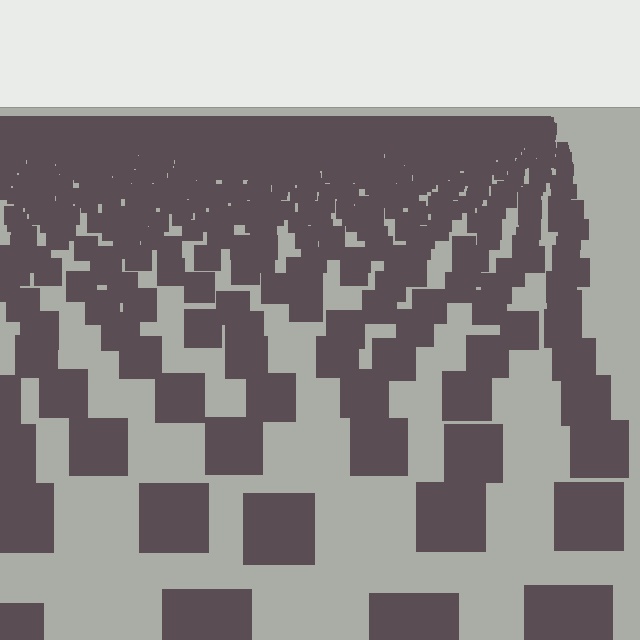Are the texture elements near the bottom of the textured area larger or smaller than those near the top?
Larger. Near the bottom, elements are closer to the viewer and appear at a bigger on-screen size.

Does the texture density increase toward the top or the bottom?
Density increases toward the top.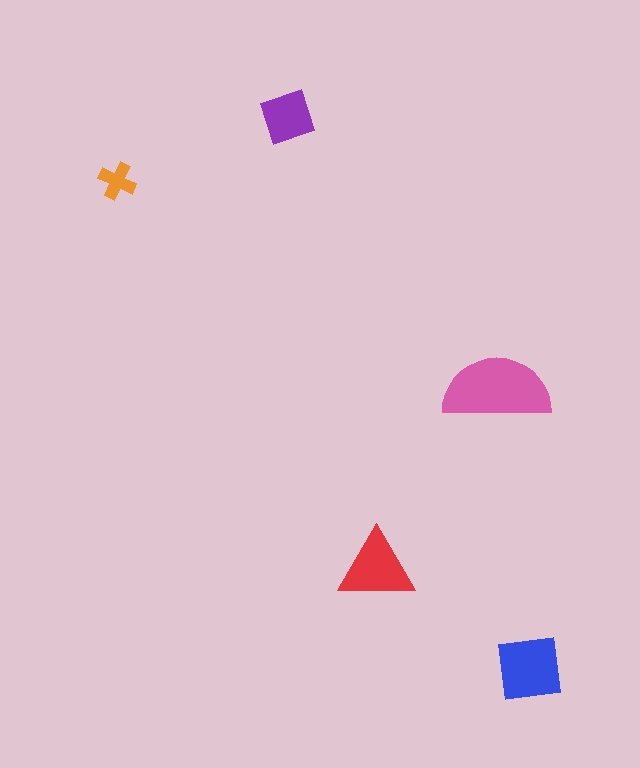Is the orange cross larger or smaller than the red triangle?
Smaller.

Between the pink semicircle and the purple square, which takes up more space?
The pink semicircle.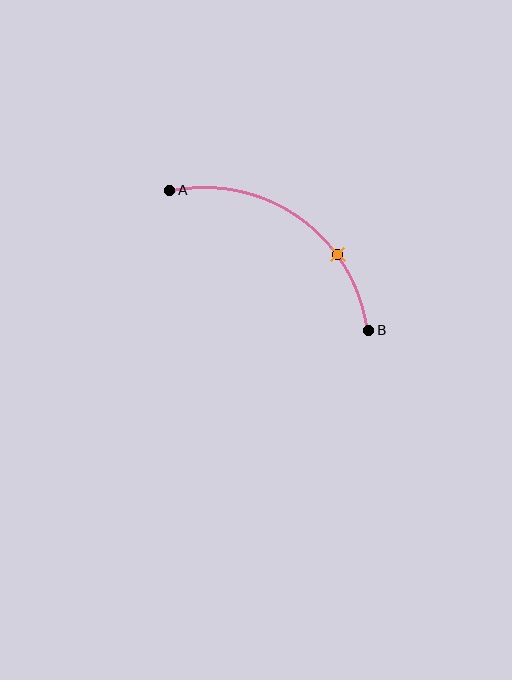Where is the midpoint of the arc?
The arc midpoint is the point on the curve farthest from the straight line joining A and B. It sits above and to the right of that line.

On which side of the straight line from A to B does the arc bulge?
The arc bulges above and to the right of the straight line connecting A and B.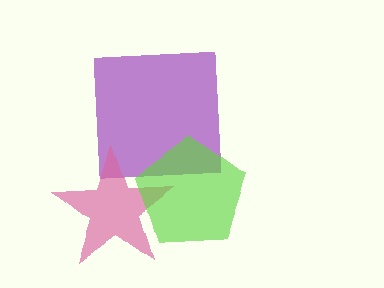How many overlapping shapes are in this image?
There are 3 overlapping shapes in the image.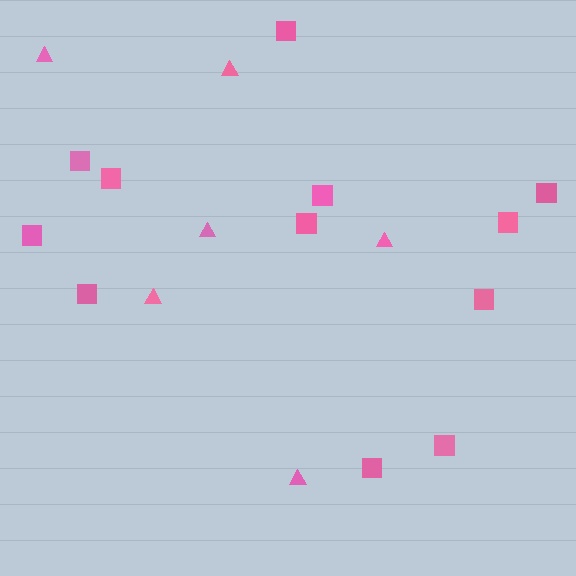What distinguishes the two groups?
There are 2 groups: one group of squares (12) and one group of triangles (6).